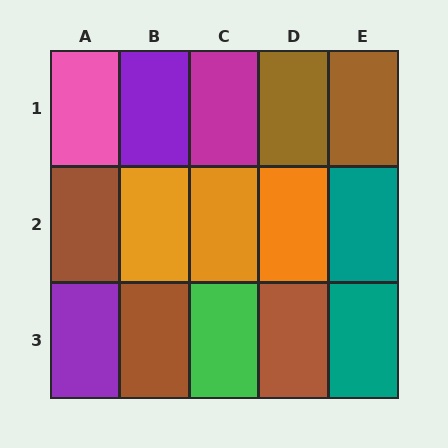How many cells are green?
1 cell is green.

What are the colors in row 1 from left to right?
Pink, purple, magenta, brown, brown.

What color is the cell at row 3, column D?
Brown.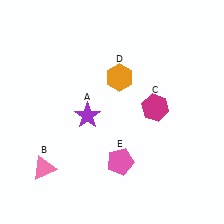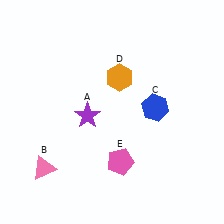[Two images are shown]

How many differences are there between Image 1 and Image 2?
There is 1 difference between the two images.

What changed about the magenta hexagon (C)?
In Image 1, C is magenta. In Image 2, it changed to blue.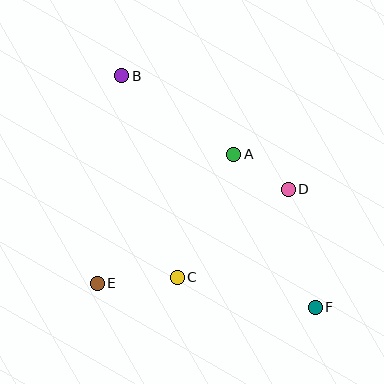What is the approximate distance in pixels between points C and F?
The distance between C and F is approximately 141 pixels.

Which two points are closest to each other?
Points A and D are closest to each other.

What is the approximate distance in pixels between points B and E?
The distance between B and E is approximately 209 pixels.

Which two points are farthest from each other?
Points B and F are farthest from each other.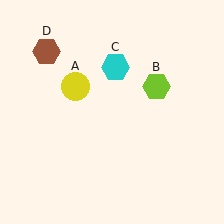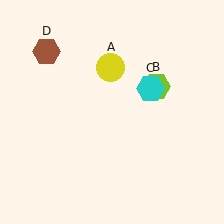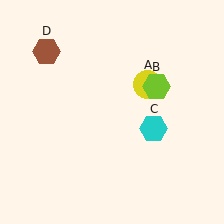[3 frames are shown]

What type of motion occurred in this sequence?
The yellow circle (object A), cyan hexagon (object C) rotated clockwise around the center of the scene.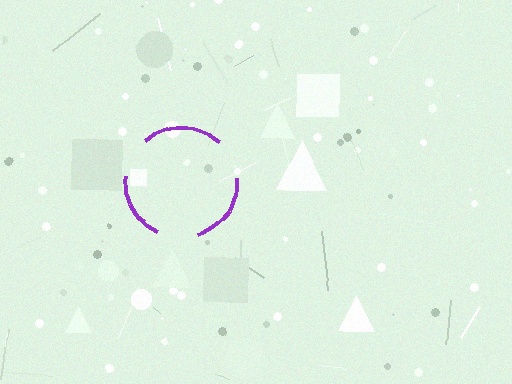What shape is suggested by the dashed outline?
The dashed outline suggests a circle.